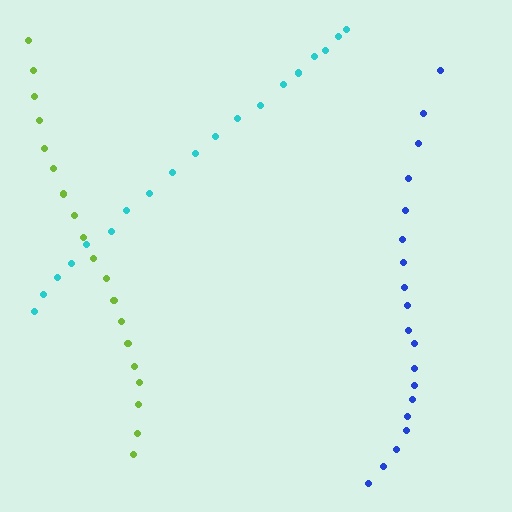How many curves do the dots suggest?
There are 3 distinct paths.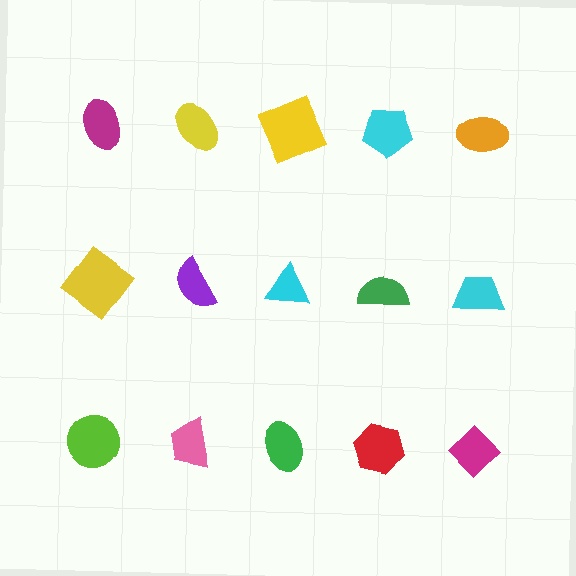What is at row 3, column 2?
A pink trapezoid.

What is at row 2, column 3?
A cyan triangle.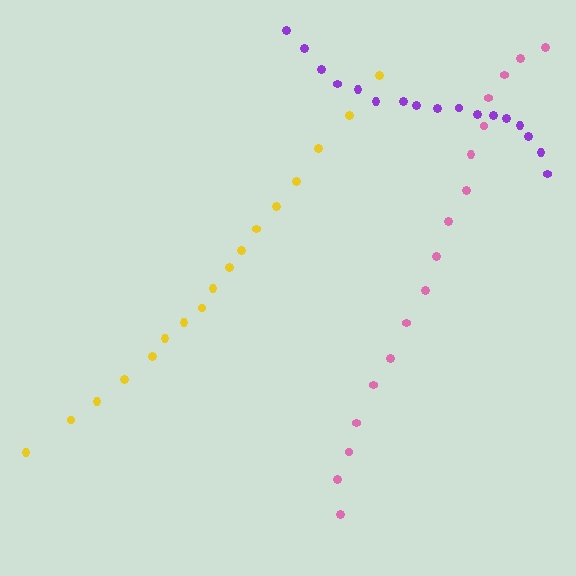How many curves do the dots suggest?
There are 3 distinct paths.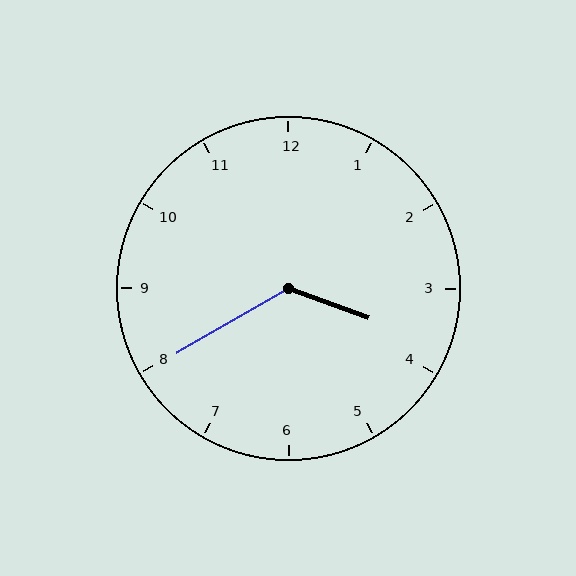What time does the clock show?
3:40.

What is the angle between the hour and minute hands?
Approximately 130 degrees.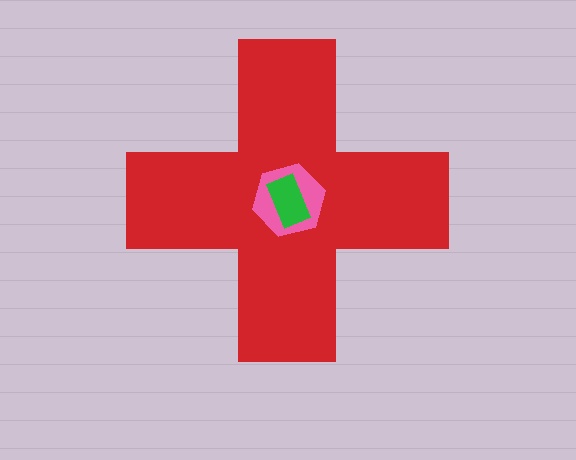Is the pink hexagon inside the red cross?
Yes.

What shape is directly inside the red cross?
The pink hexagon.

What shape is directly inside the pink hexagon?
The green rectangle.